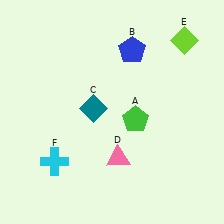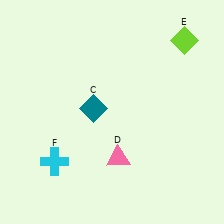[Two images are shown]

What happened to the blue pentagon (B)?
The blue pentagon (B) was removed in Image 2. It was in the top-right area of Image 1.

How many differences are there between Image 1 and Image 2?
There are 2 differences between the two images.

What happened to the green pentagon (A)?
The green pentagon (A) was removed in Image 2. It was in the bottom-right area of Image 1.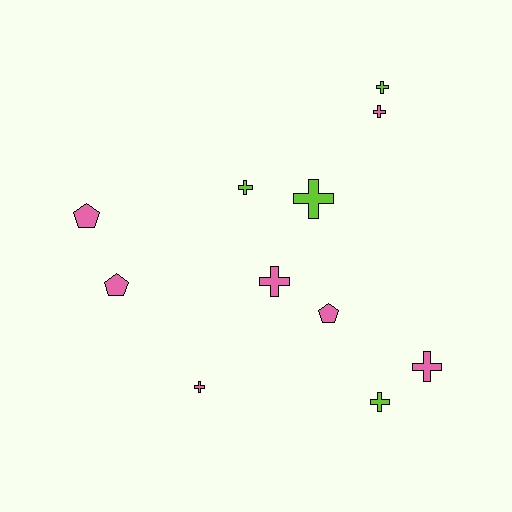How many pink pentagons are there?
There are 3 pink pentagons.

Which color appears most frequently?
Pink, with 7 objects.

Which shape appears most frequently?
Cross, with 8 objects.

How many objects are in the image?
There are 11 objects.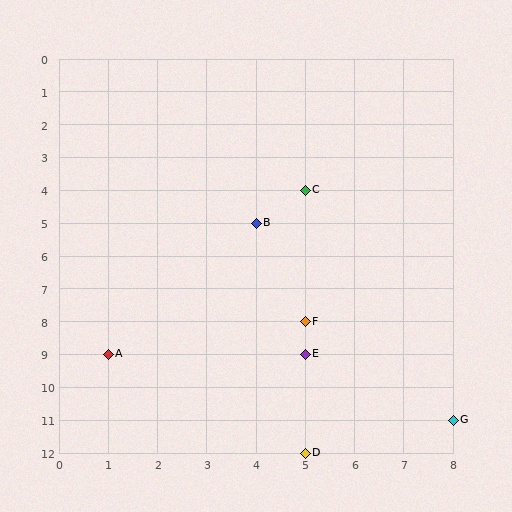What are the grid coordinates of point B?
Point B is at grid coordinates (4, 5).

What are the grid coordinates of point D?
Point D is at grid coordinates (5, 12).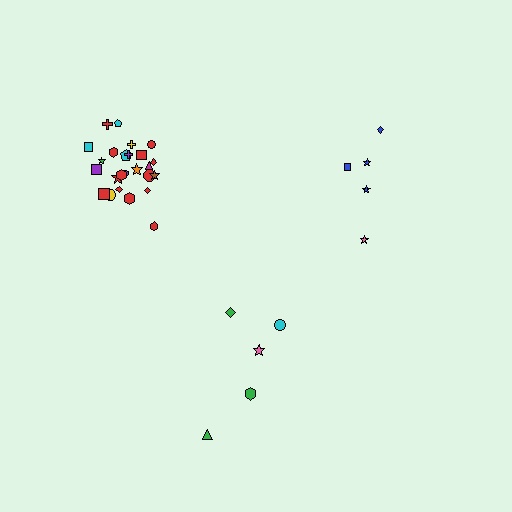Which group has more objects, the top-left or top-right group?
The top-left group.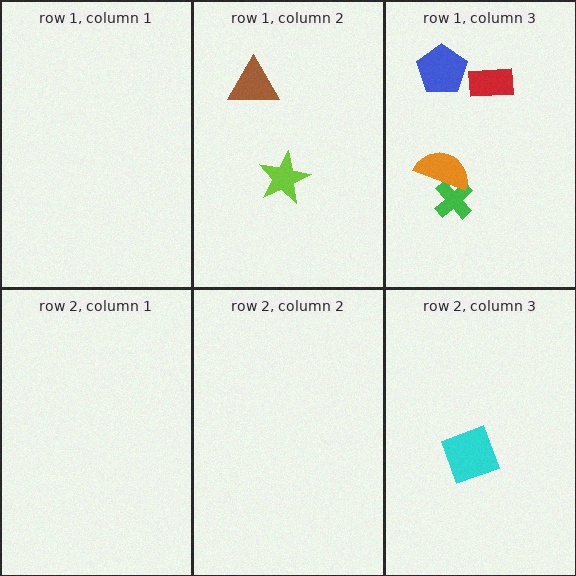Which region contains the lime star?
The row 1, column 2 region.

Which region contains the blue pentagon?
The row 1, column 3 region.